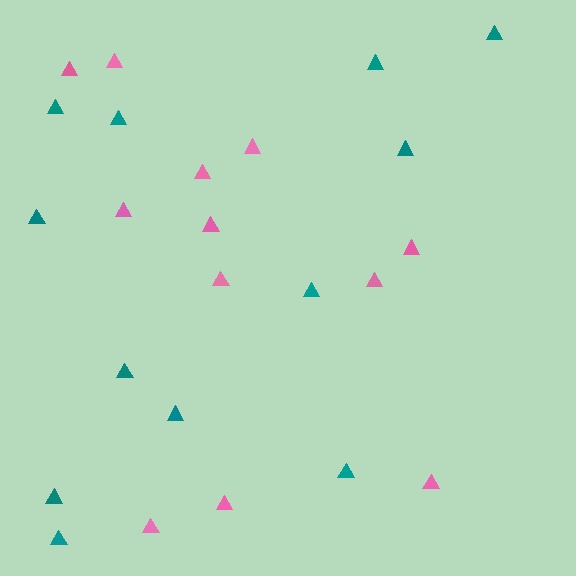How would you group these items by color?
There are 2 groups: one group of teal triangles (12) and one group of pink triangles (12).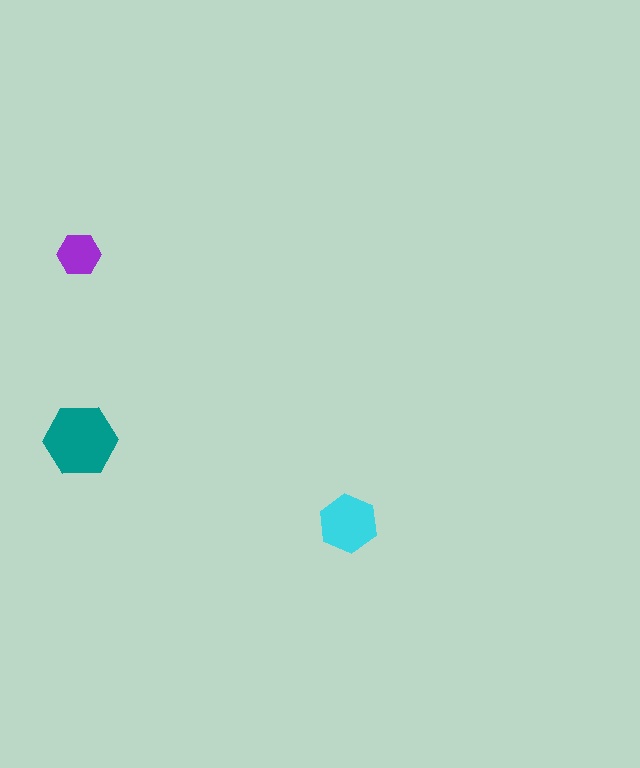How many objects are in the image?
There are 3 objects in the image.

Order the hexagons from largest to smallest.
the teal one, the cyan one, the purple one.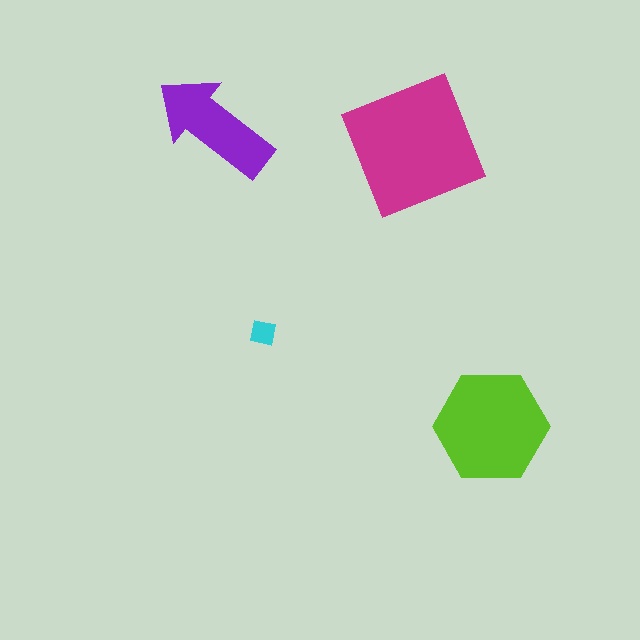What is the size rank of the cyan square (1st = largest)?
4th.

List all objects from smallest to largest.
The cyan square, the purple arrow, the lime hexagon, the magenta square.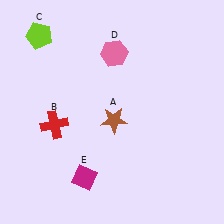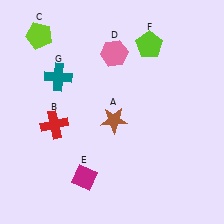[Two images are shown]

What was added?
A lime pentagon (F), a teal cross (G) were added in Image 2.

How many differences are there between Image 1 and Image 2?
There are 2 differences between the two images.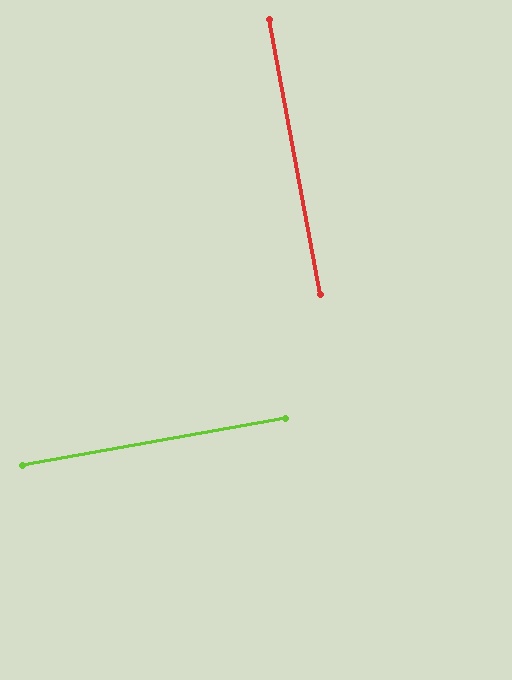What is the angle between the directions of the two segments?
Approximately 90 degrees.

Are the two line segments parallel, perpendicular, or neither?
Perpendicular — they meet at approximately 90°.